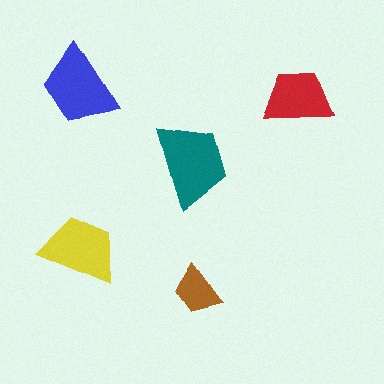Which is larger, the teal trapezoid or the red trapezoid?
The teal one.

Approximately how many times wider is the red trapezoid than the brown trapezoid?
About 1.5 times wider.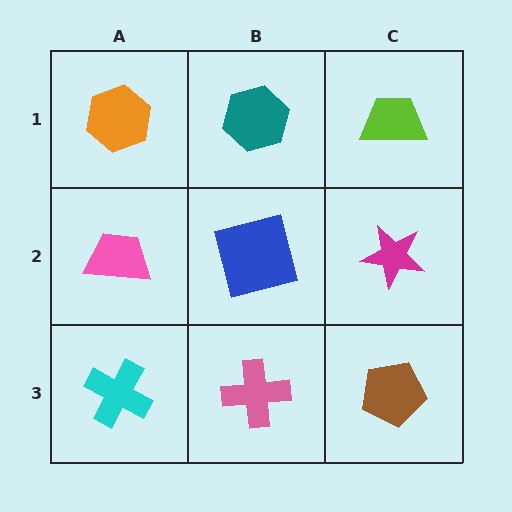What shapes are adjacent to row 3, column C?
A magenta star (row 2, column C), a pink cross (row 3, column B).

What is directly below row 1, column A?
A pink trapezoid.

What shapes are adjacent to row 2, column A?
An orange hexagon (row 1, column A), a cyan cross (row 3, column A), a blue square (row 2, column B).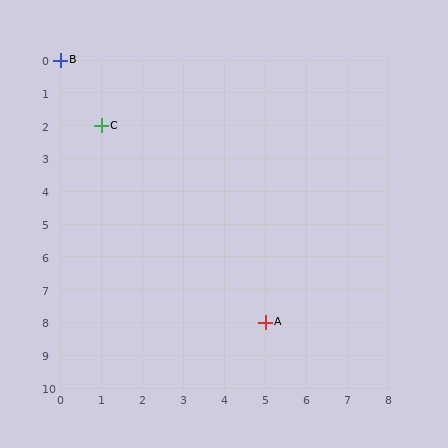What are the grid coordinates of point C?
Point C is at grid coordinates (1, 2).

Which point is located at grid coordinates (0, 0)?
Point B is at (0, 0).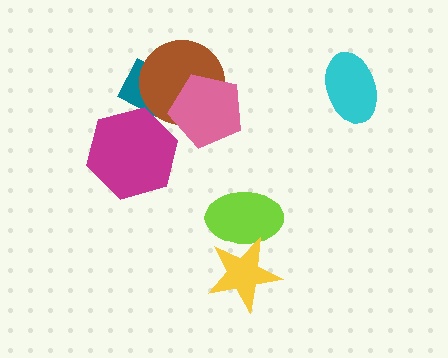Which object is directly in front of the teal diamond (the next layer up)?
The brown circle is directly in front of the teal diamond.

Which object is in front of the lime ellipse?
The yellow star is in front of the lime ellipse.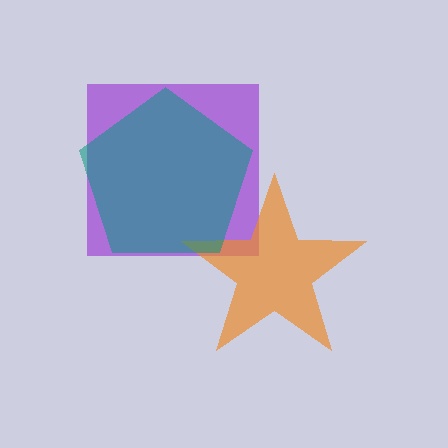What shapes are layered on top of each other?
The layered shapes are: a purple square, an orange star, a teal pentagon.